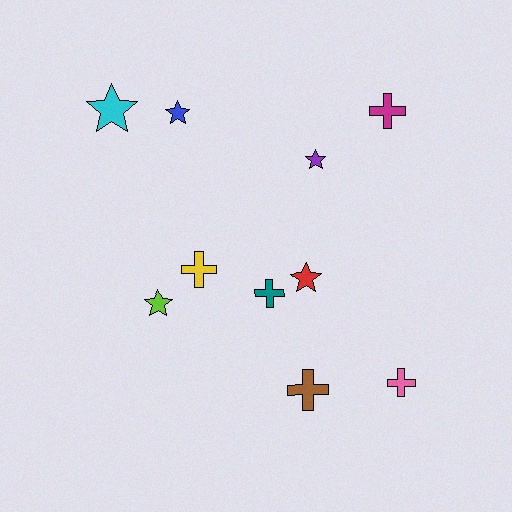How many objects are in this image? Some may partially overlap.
There are 10 objects.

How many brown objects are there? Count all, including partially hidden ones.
There is 1 brown object.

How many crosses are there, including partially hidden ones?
There are 5 crosses.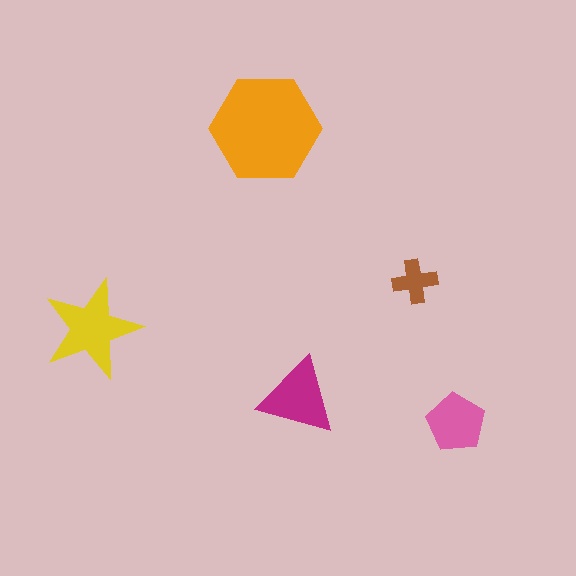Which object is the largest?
The orange hexagon.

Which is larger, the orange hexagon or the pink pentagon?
The orange hexagon.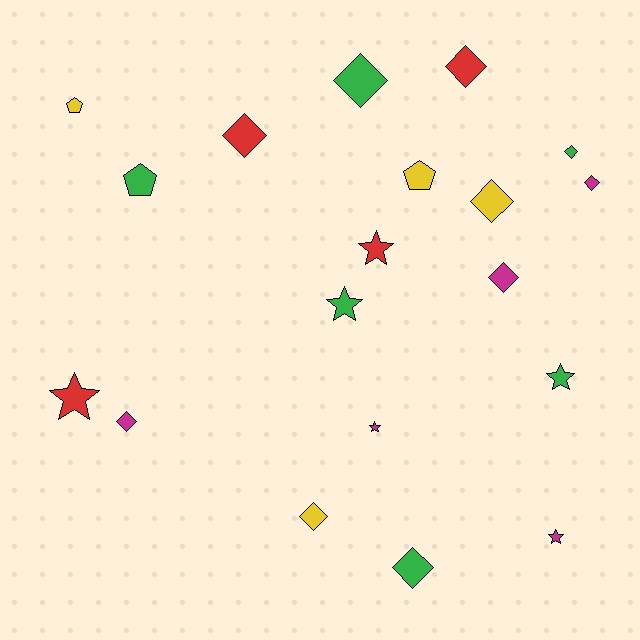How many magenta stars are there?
There are 2 magenta stars.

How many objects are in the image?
There are 19 objects.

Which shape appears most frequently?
Diamond, with 10 objects.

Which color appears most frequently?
Green, with 6 objects.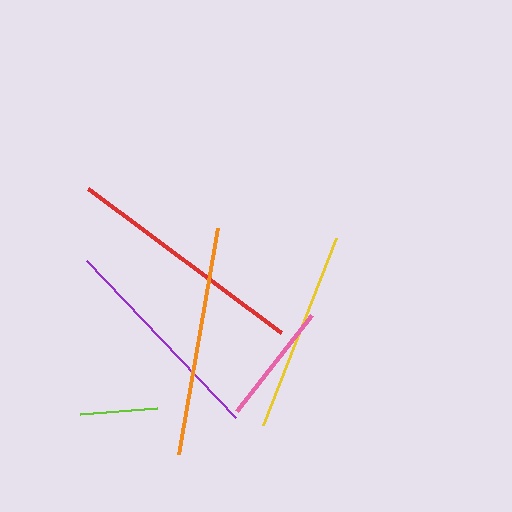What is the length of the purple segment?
The purple segment is approximately 216 pixels long.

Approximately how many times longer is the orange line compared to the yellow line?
The orange line is approximately 1.1 times the length of the yellow line.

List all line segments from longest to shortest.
From longest to shortest: red, orange, purple, yellow, pink, lime.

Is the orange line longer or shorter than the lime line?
The orange line is longer than the lime line.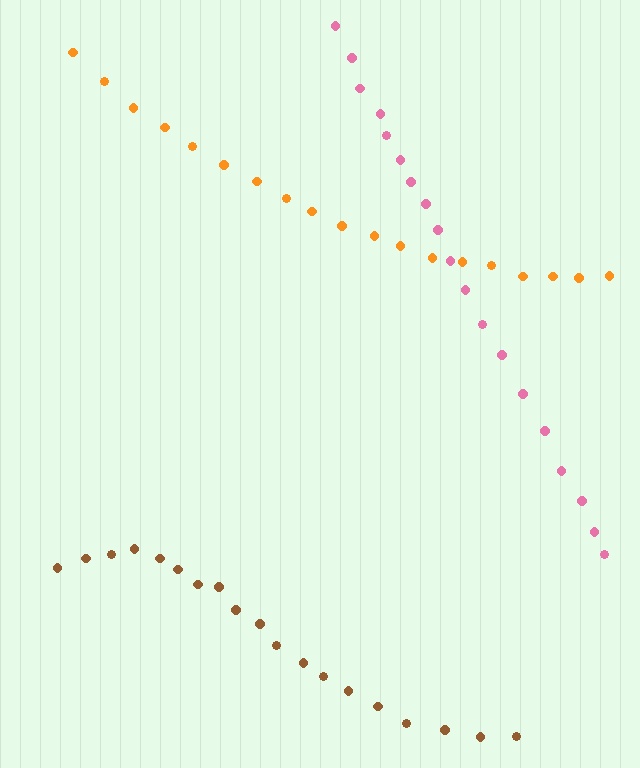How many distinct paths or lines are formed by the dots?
There are 3 distinct paths.